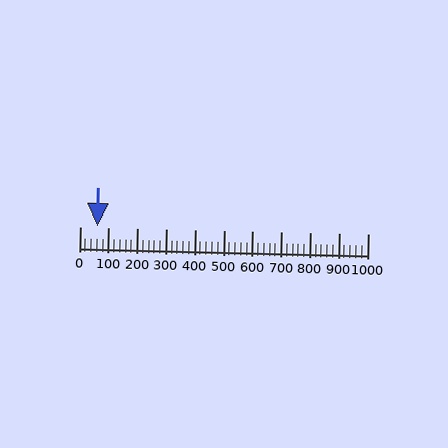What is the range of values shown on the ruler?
The ruler shows values from 0 to 1000.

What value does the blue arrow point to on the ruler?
The blue arrow points to approximately 59.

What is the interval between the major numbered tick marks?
The major tick marks are spaced 100 units apart.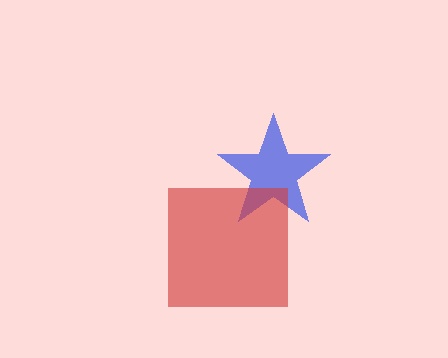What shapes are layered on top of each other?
The layered shapes are: a blue star, a red square.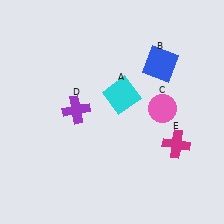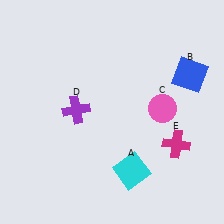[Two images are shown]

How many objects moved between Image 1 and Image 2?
2 objects moved between the two images.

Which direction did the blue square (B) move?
The blue square (B) moved right.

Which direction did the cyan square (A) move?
The cyan square (A) moved down.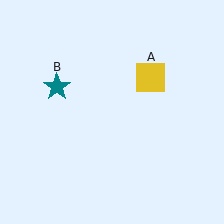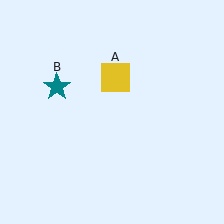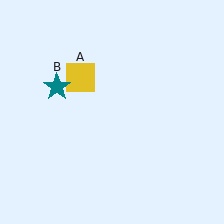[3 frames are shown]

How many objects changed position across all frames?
1 object changed position: yellow square (object A).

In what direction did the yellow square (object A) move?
The yellow square (object A) moved left.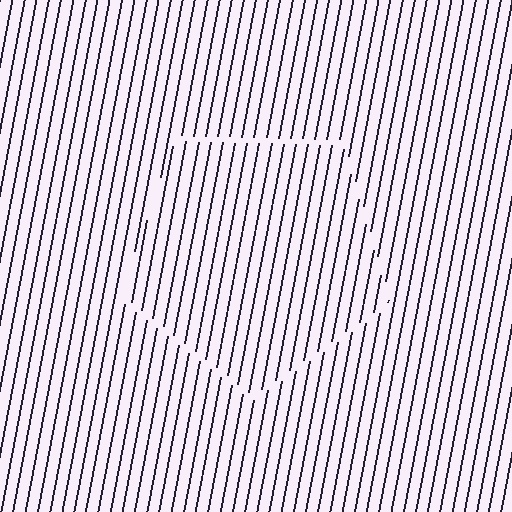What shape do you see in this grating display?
An illusory pentagon. The interior of the shape contains the same grating, shifted by half a period — the contour is defined by the phase discontinuity where line-ends from the inner and outer gratings abut.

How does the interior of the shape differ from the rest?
The interior of the shape contains the same grating, shifted by half a period — the contour is defined by the phase discontinuity where line-ends from the inner and outer gratings abut.